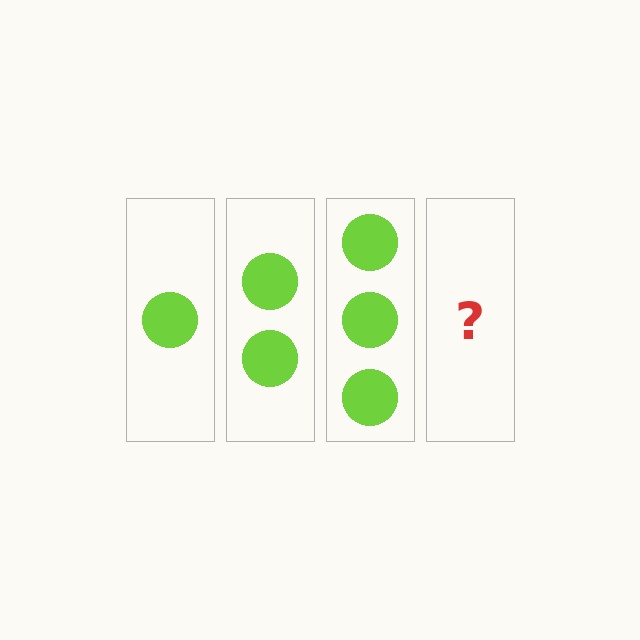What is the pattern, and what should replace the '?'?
The pattern is that each step adds one more circle. The '?' should be 4 circles.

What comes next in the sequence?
The next element should be 4 circles.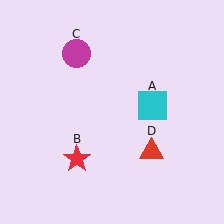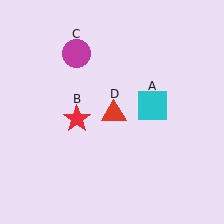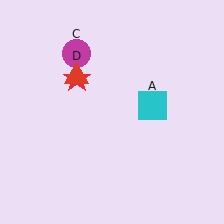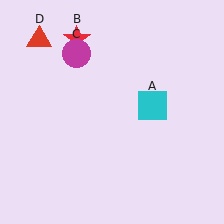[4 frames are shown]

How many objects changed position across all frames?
2 objects changed position: red star (object B), red triangle (object D).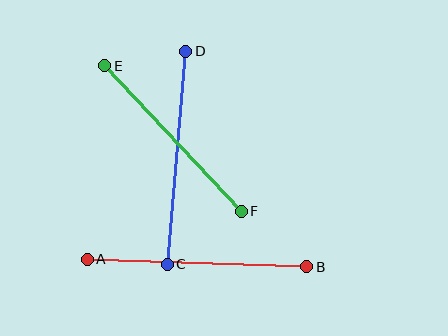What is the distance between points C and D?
The distance is approximately 214 pixels.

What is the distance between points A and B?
The distance is approximately 220 pixels.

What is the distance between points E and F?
The distance is approximately 199 pixels.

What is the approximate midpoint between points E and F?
The midpoint is at approximately (173, 138) pixels.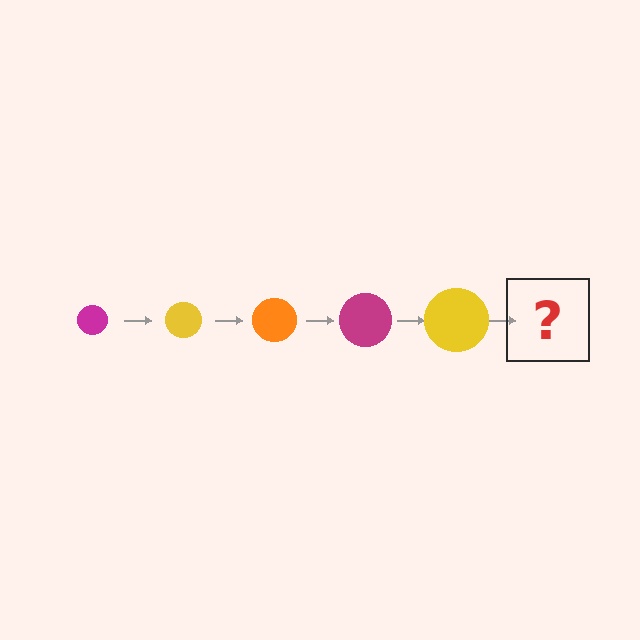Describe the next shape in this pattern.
It should be an orange circle, larger than the previous one.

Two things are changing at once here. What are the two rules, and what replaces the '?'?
The two rules are that the circle grows larger each step and the color cycles through magenta, yellow, and orange. The '?' should be an orange circle, larger than the previous one.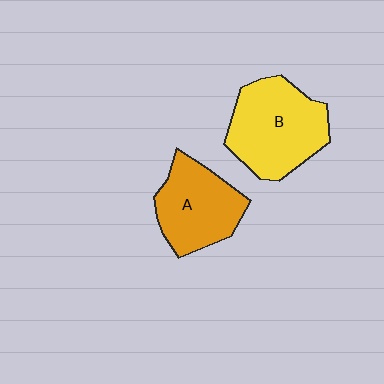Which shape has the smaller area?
Shape A (orange).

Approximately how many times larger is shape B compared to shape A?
Approximately 1.2 times.